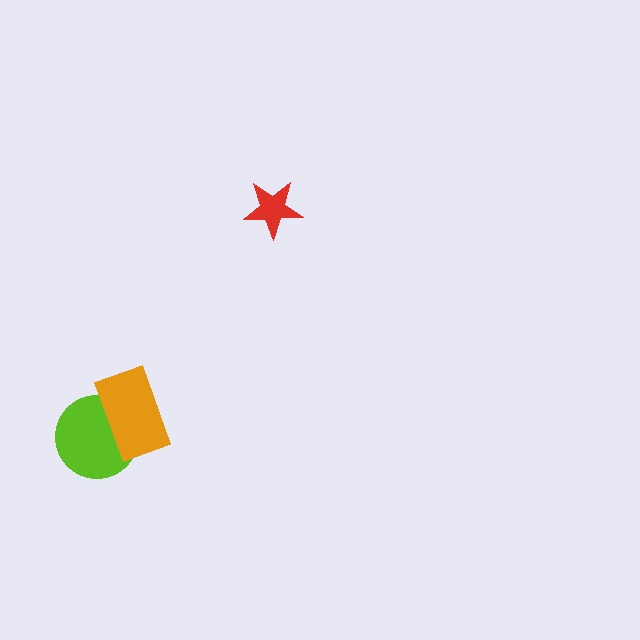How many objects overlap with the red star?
0 objects overlap with the red star.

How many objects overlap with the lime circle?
1 object overlaps with the lime circle.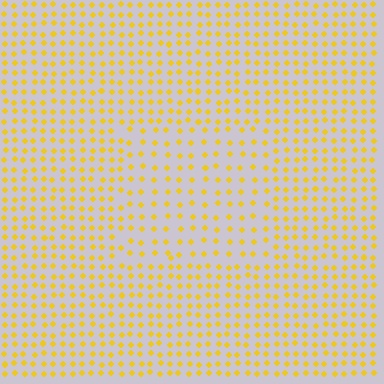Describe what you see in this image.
The image contains small yellow elements arranged at two different densities. A rectangle-shaped region is visible where the elements are less densely packed than the surrounding area.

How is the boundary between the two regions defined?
The boundary is defined by a change in element density (approximately 1.6x ratio). All elements are the same color, size, and shape.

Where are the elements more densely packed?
The elements are more densely packed outside the rectangle boundary.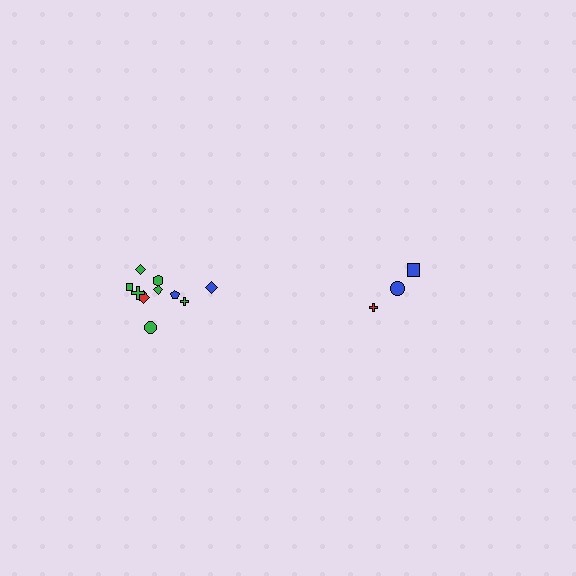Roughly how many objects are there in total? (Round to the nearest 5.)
Roughly 15 objects in total.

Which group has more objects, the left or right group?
The left group.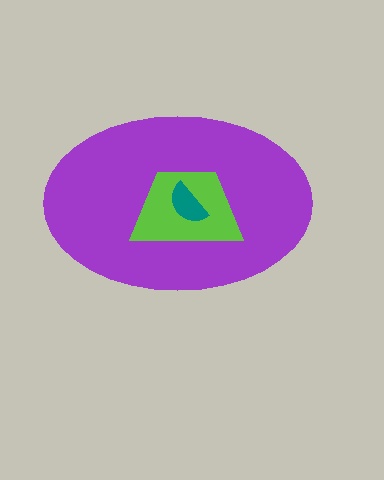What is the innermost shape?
The teal semicircle.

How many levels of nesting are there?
3.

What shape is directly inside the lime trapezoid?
The teal semicircle.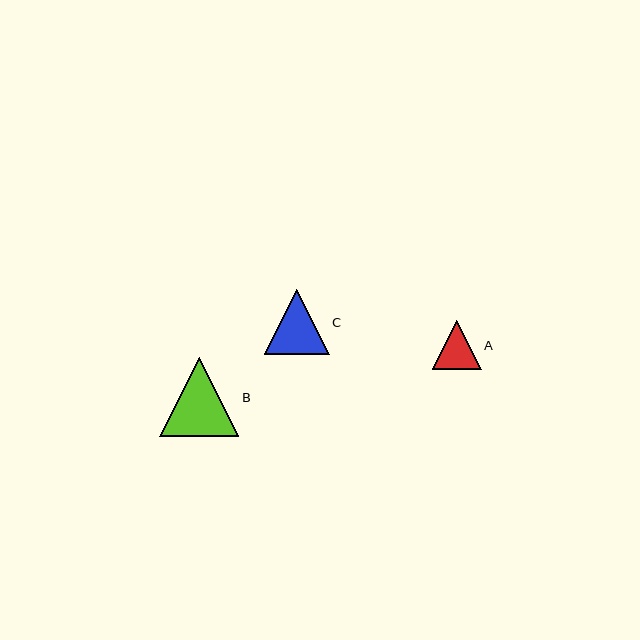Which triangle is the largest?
Triangle B is the largest with a size of approximately 79 pixels.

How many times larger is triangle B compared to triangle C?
Triangle B is approximately 1.2 times the size of triangle C.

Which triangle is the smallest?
Triangle A is the smallest with a size of approximately 48 pixels.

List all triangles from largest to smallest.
From largest to smallest: B, C, A.